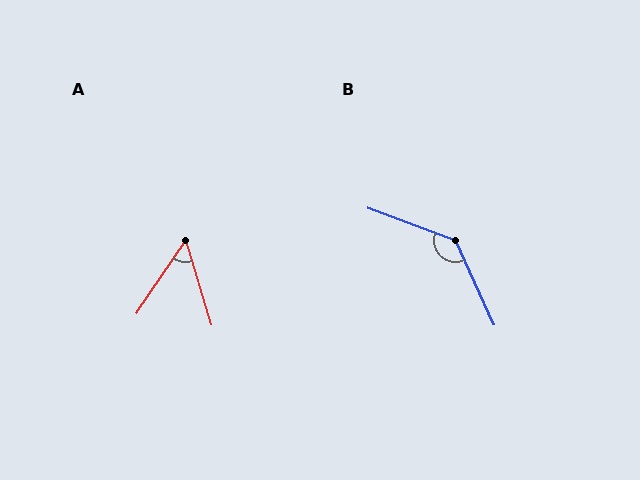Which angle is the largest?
B, at approximately 135 degrees.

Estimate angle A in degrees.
Approximately 51 degrees.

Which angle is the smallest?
A, at approximately 51 degrees.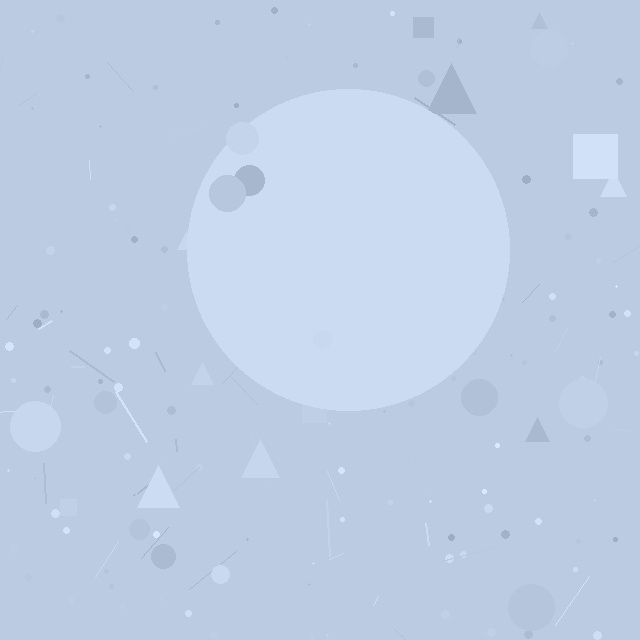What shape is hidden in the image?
A circle is hidden in the image.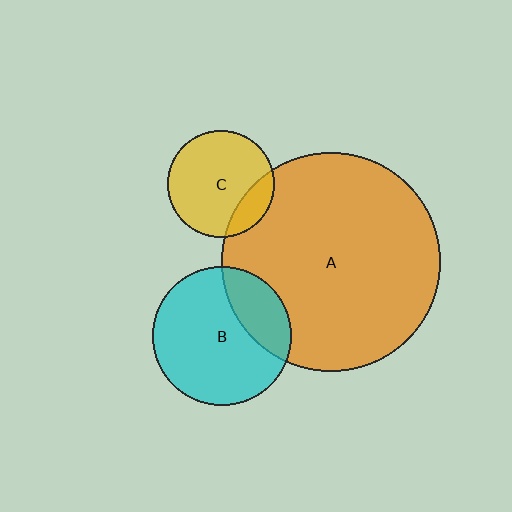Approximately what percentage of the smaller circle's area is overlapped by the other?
Approximately 15%.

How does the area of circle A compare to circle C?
Approximately 4.2 times.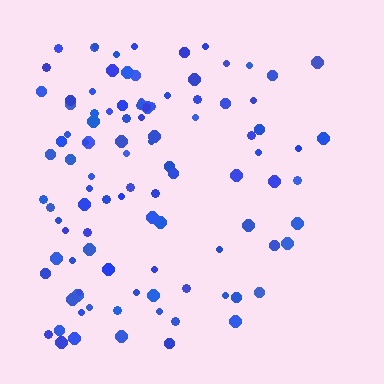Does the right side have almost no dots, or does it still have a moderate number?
Still a moderate number, just noticeably fewer than the left.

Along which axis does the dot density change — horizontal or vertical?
Horizontal.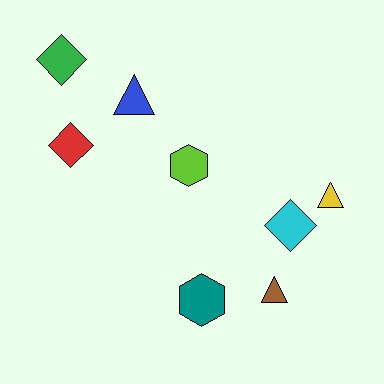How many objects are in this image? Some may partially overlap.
There are 8 objects.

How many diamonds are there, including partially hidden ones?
There are 3 diamonds.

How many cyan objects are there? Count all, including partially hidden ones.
There is 1 cyan object.